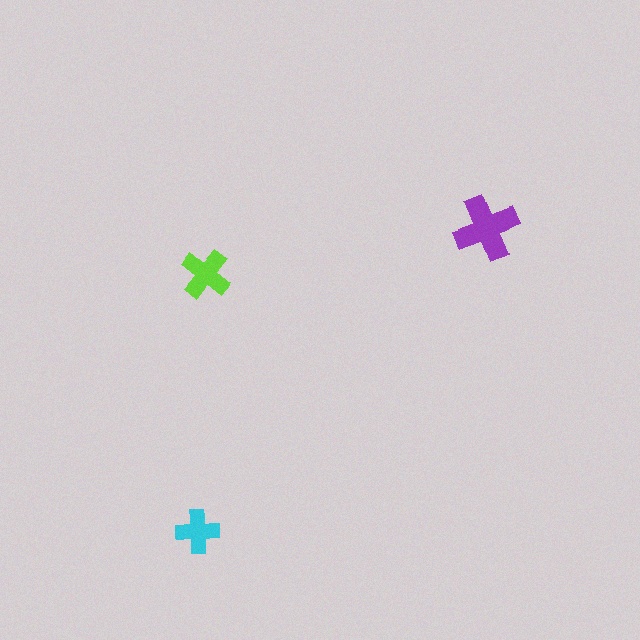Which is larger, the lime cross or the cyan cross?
The lime one.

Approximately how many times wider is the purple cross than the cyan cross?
About 1.5 times wider.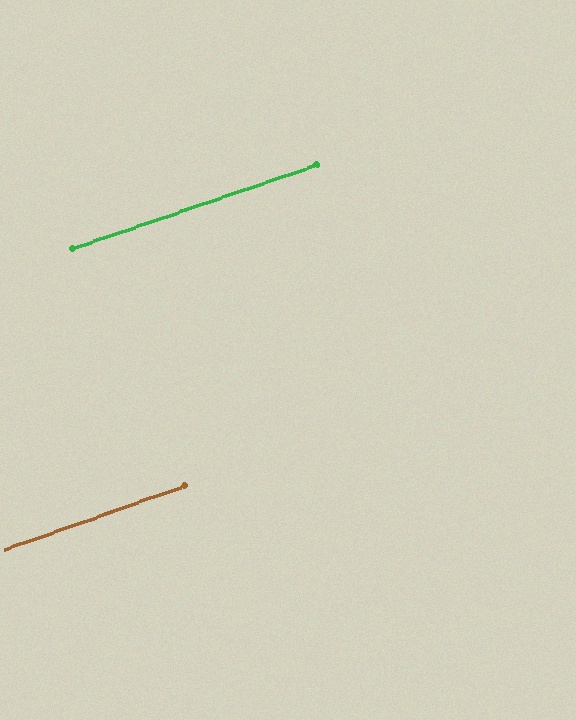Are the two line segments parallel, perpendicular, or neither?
Parallel — their directions differ by only 0.6°.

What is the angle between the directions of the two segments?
Approximately 1 degree.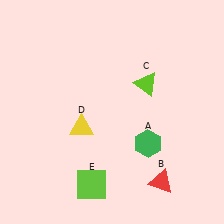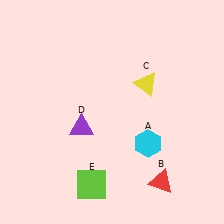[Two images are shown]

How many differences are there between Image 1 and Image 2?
There are 3 differences between the two images.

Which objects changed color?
A changed from green to cyan. C changed from lime to yellow. D changed from yellow to purple.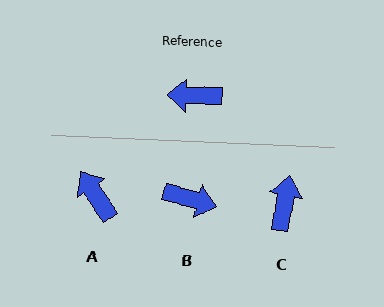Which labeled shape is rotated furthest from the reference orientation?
B, about 166 degrees away.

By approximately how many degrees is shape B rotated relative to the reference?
Approximately 166 degrees counter-clockwise.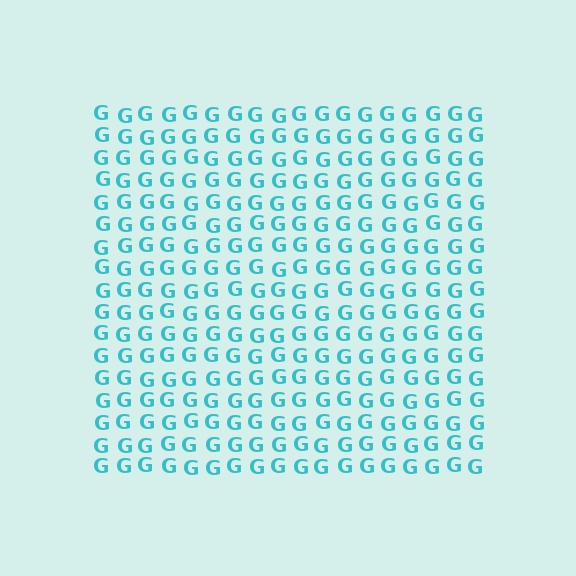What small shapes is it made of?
It is made of small letter G's.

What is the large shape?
The large shape is a square.